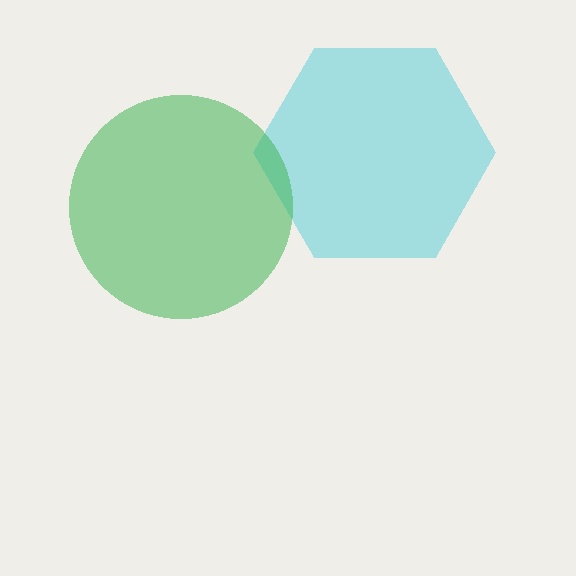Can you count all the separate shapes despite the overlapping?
Yes, there are 2 separate shapes.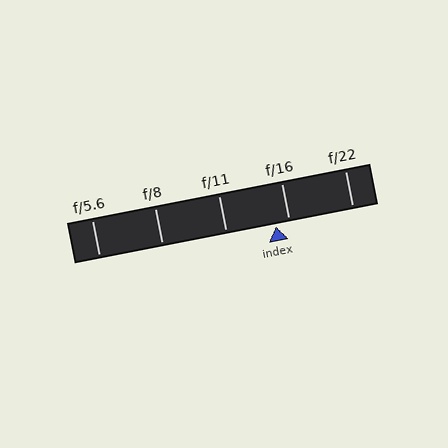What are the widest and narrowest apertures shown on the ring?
The widest aperture shown is f/5.6 and the narrowest is f/22.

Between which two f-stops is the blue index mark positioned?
The index mark is between f/11 and f/16.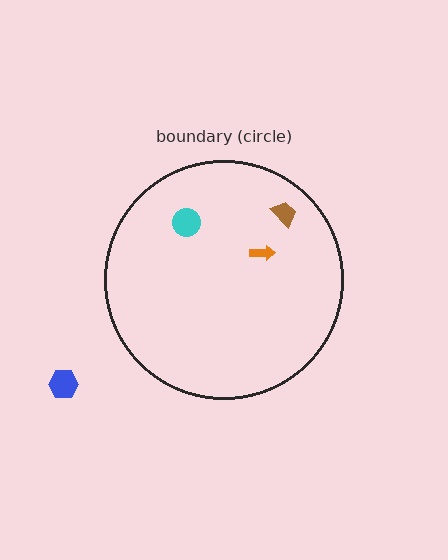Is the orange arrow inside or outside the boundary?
Inside.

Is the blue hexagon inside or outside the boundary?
Outside.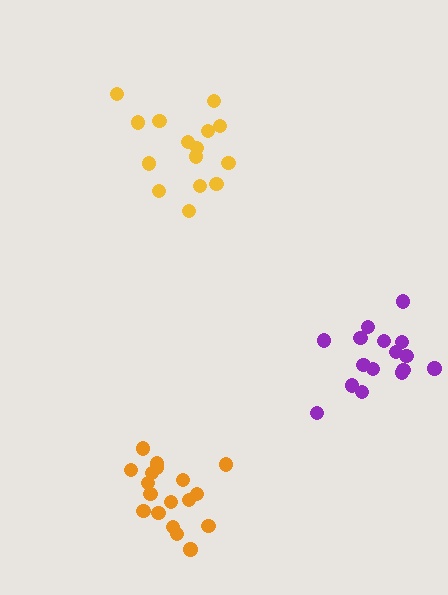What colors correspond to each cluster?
The clusters are colored: yellow, orange, purple.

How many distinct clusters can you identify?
There are 3 distinct clusters.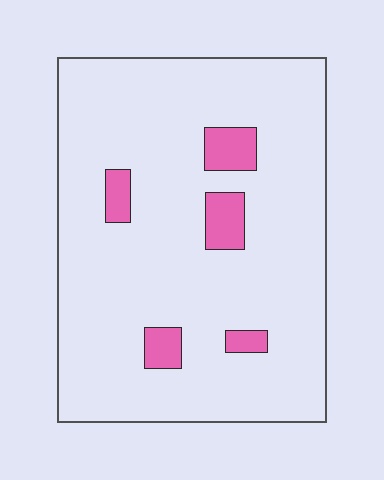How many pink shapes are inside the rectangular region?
5.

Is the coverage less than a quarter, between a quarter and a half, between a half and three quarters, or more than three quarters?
Less than a quarter.